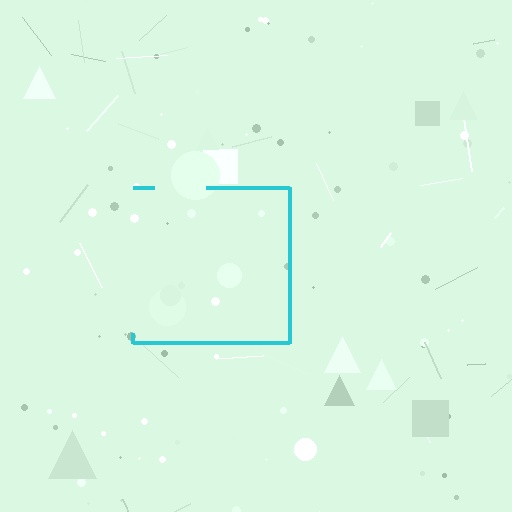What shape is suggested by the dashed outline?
The dashed outline suggests a square.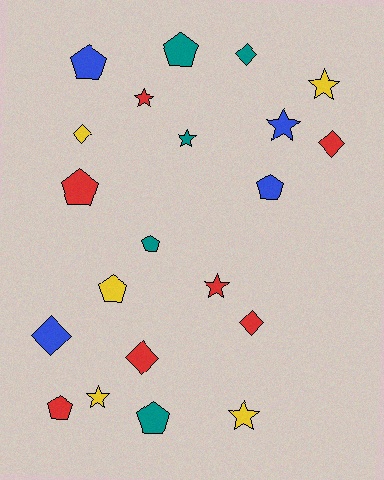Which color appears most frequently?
Red, with 7 objects.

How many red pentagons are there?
There are 2 red pentagons.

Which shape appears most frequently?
Pentagon, with 8 objects.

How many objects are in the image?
There are 21 objects.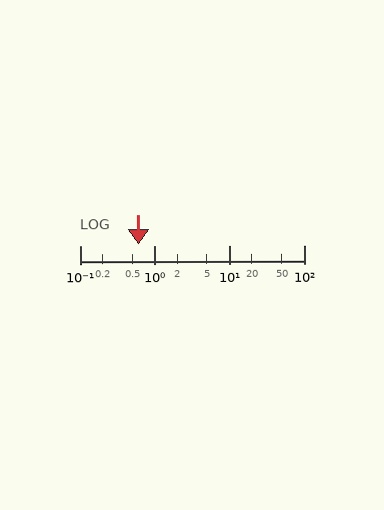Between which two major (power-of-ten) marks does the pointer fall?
The pointer is between 0.1 and 1.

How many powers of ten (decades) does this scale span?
The scale spans 3 decades, from 0.1 to 100.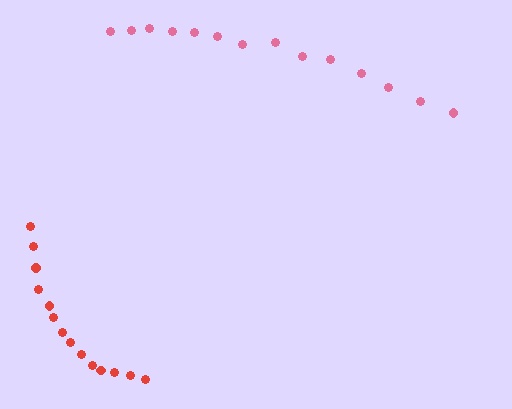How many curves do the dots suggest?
There are 2 distinct paths.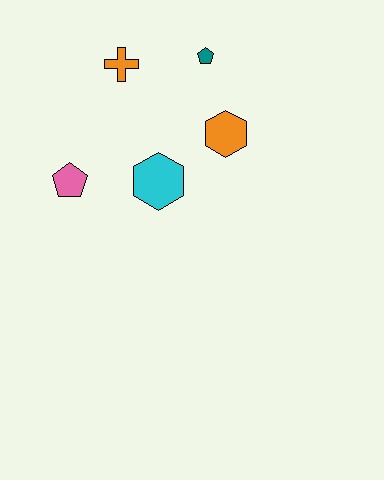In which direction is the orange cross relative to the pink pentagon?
The orange cross is above the pink pentagon.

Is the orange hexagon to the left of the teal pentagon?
No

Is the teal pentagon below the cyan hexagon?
No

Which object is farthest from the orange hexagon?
The pink pentagon is farthest from the orange hexagon.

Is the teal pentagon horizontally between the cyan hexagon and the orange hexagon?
Yes